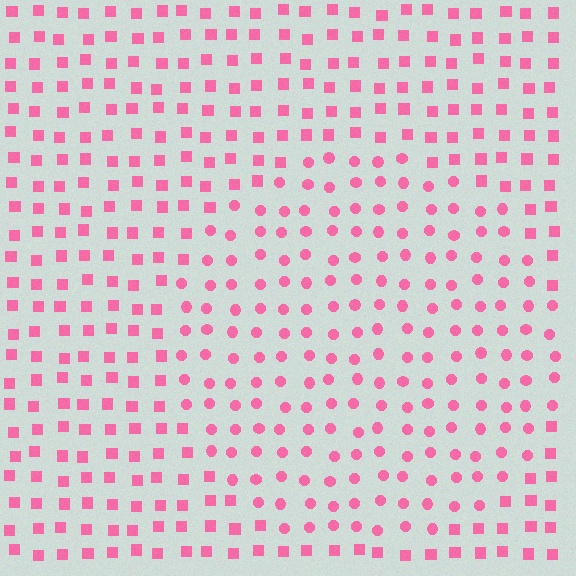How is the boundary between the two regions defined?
The boundary is defined by a change in element shape: circles inside vs. squares outside. All elements share the same color and spacing.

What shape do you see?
I see a circle.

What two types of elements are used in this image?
The image uses circles inside the circle region and squares outside it.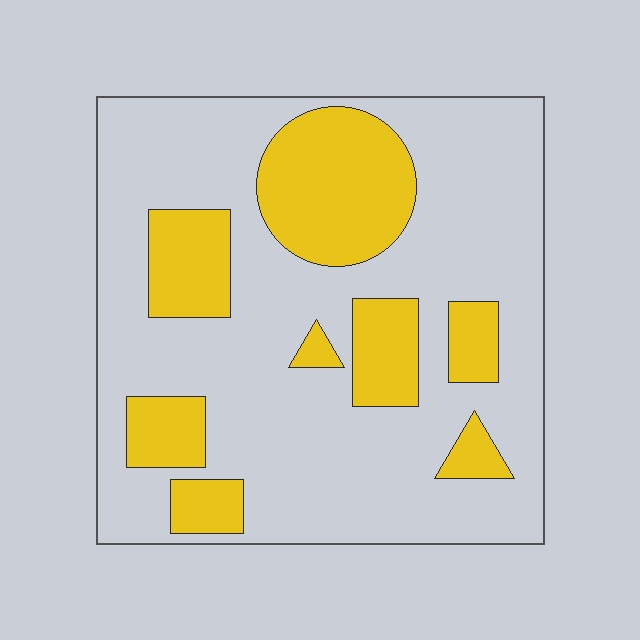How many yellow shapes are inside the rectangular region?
8.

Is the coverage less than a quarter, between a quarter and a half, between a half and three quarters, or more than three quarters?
Between a quarter and a half.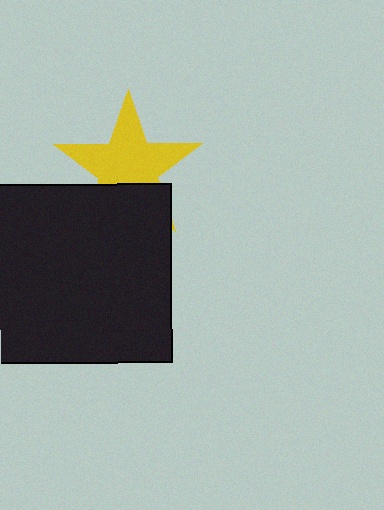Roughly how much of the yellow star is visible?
Most of it is visible (roughly 69%).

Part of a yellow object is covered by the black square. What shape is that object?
It is a star.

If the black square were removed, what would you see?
You would see the complete yellow star.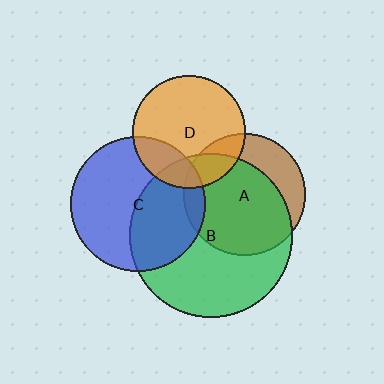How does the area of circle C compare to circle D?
Approximately 1.4 times.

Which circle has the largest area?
Circle B (green).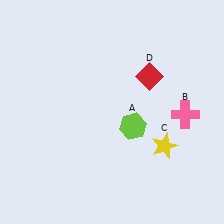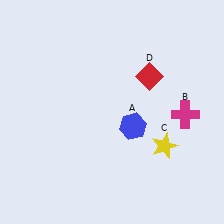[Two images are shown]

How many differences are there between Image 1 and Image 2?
There are 2 differences between the two images.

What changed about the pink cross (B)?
In Image 1, B is pink. In Image 2, it changed to magenta.